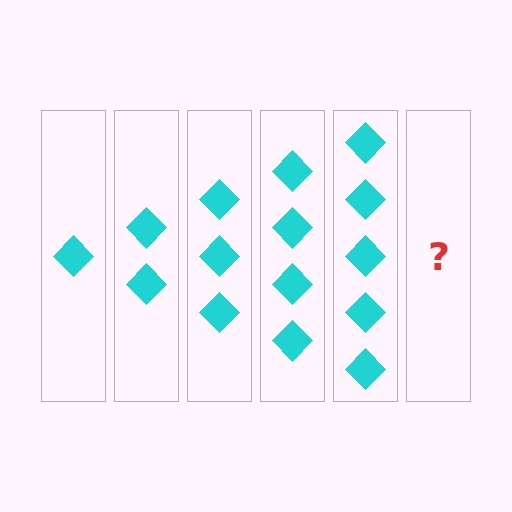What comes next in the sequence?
The next element should be 6 diamonds.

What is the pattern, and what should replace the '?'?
The pattern is that each step adds one more diamond. The '?' should be 6 diamonds.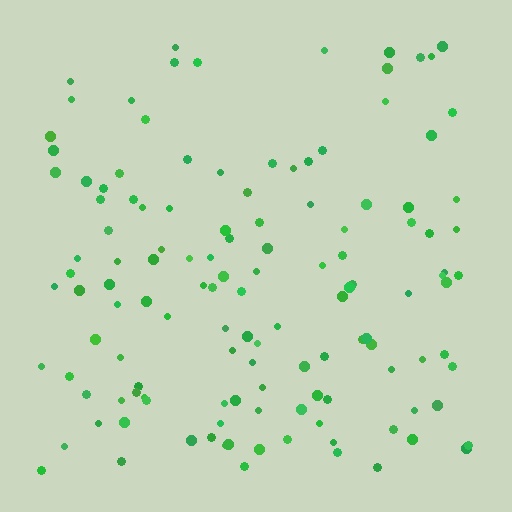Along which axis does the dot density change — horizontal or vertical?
Vertical.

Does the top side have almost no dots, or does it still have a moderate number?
Still a moderate number, just noticeably fewer than the bottom.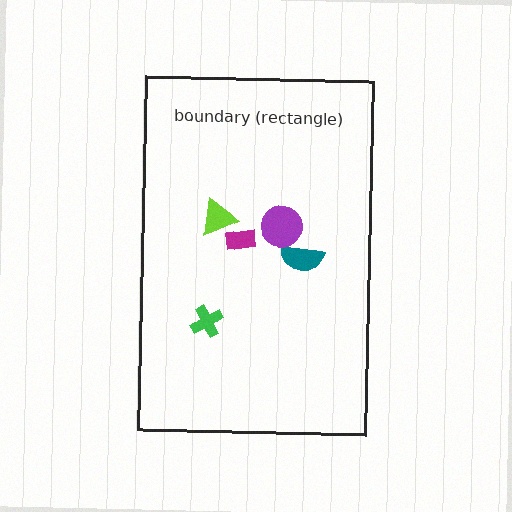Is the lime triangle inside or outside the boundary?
Inside.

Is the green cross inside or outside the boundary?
Inside.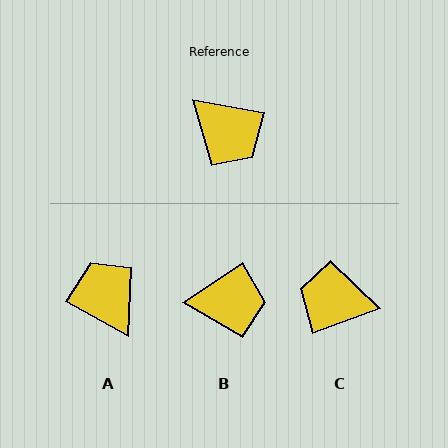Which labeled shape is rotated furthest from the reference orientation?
A, about 162 degrees away.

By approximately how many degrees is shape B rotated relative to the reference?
Approximately 44 degrees counter-clockwise.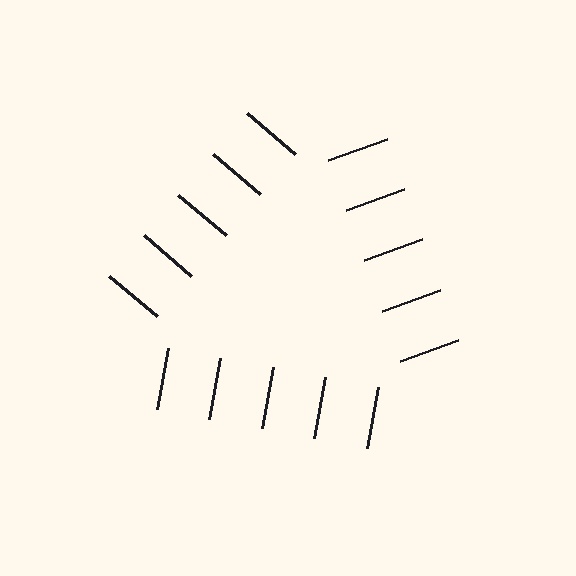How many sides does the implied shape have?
3 sides — the line-ends trace a triangle.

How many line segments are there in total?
15 — 5 along each of the 3 edges.